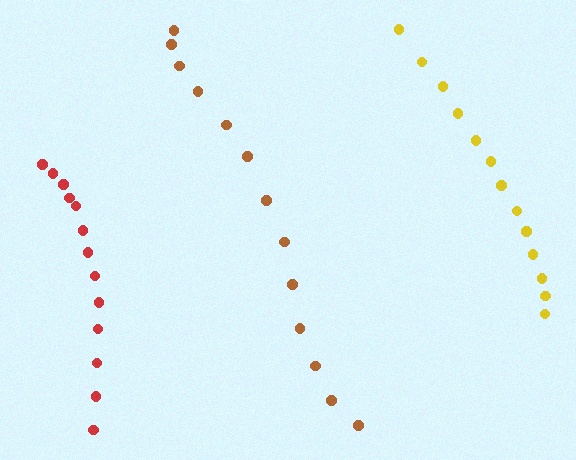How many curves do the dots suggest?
There are 3 distinct paths.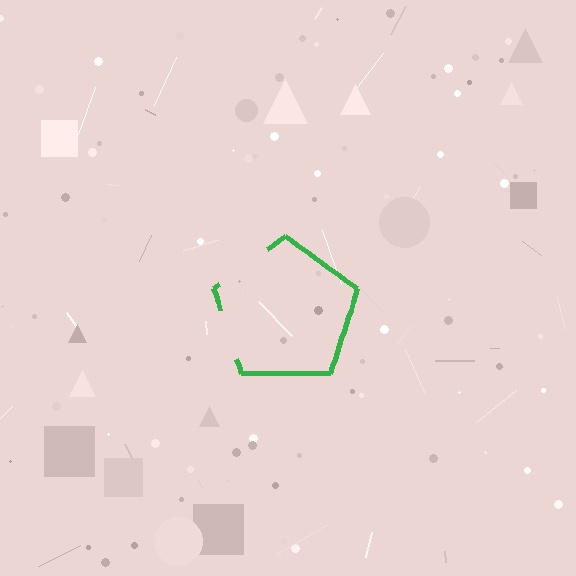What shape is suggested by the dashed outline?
The dashed outline suggests a pentagon.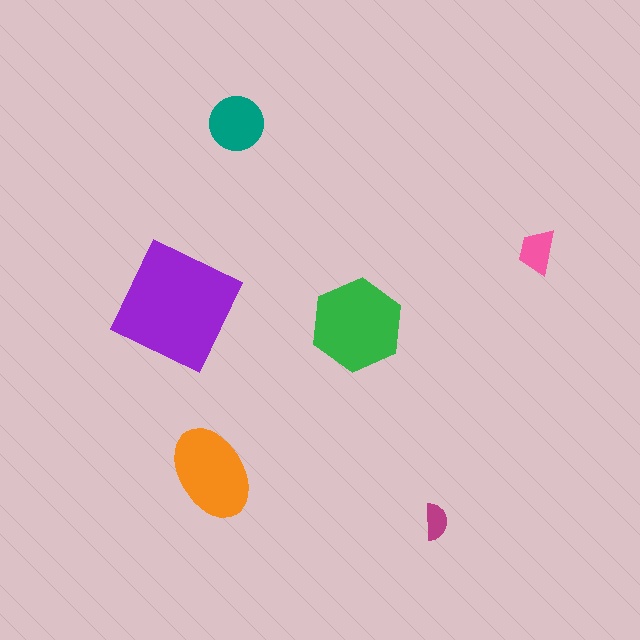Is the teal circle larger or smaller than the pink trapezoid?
Larger.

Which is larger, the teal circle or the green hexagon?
The green hexagon.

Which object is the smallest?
The magenta semicircle.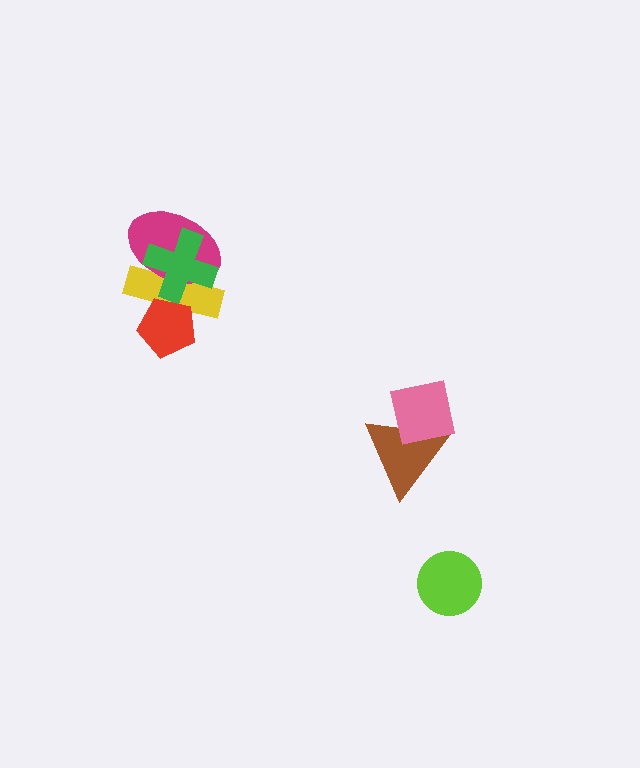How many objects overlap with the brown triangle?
1 object overlaps with the brown triangle.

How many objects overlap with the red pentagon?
1 object overlaps with the red pentagon.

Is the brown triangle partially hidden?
Yes, it is partially covered by another shape.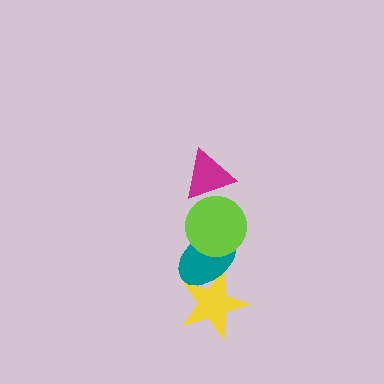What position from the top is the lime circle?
The lime circle is 2nd from the top.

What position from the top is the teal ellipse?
The teal ellipse is 3rd from the top.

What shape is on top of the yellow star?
The teal ellipse is on top of the yellow star.